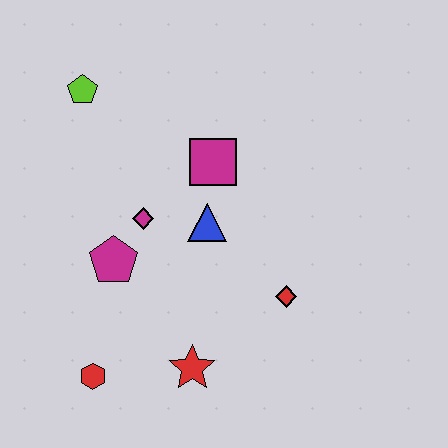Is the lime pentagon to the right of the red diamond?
No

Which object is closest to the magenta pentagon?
The magenta diamond is closest to the magenta pentagon.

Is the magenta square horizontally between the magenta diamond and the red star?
No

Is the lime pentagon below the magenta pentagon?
No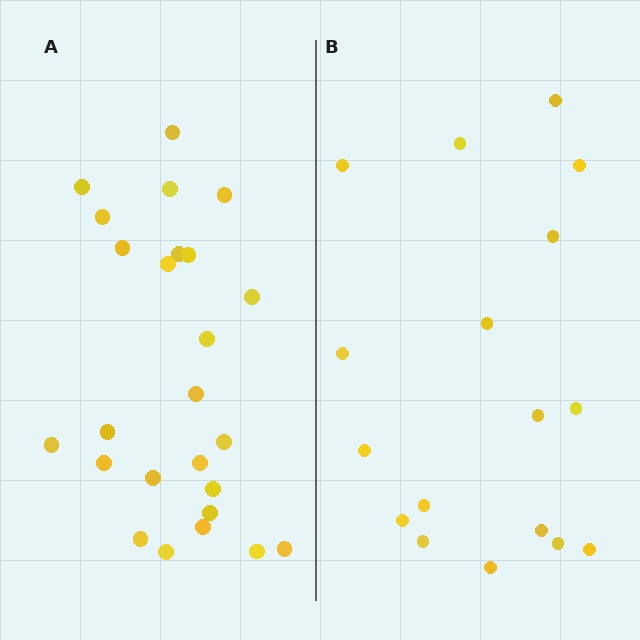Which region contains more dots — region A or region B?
Region A (the left region) has more dots.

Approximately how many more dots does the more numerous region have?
Region A has roughly 8 or so more dots than region B.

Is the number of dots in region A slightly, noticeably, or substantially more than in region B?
Region A has substantially more. The ratio is roughly 1.5 to 1.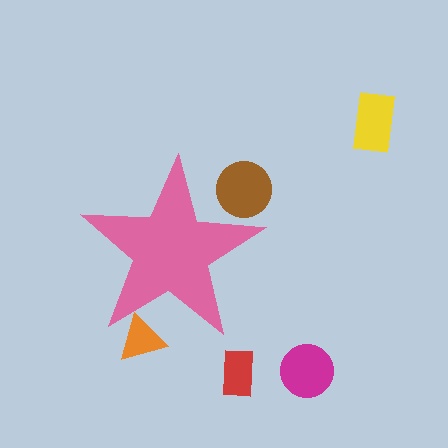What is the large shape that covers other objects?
A pink star.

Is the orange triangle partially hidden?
Yes, the orange triangle is partially hidden behind the pink star.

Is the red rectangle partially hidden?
No, the red rectangle is fully visible.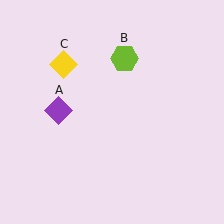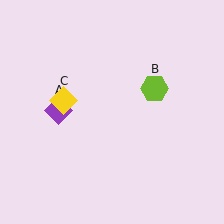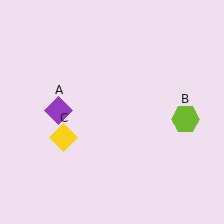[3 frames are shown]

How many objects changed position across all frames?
2 objects changed position: lime hexagon (object B), yellow diamond (object C).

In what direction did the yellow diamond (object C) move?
The yellow diamond (object C) moved down.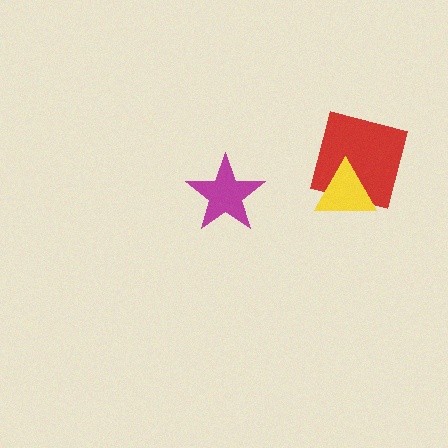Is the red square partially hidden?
Yes, it is partially covered by another shape.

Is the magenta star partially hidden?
No, no other shape covers it.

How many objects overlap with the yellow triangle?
1 object overlaps with the yellow triangle.